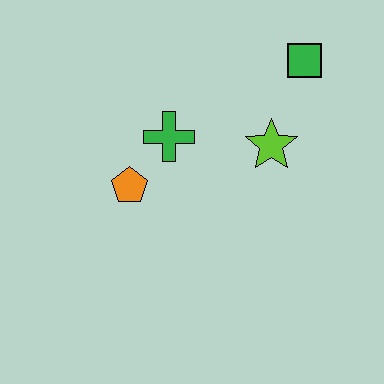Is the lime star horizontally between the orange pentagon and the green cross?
No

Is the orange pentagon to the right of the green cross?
No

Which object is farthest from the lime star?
The orange pentagon is farthest from the lime star.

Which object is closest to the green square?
The lime star is closest to the green square.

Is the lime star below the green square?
Yes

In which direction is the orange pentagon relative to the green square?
The orange pentagon is to the left of the green square.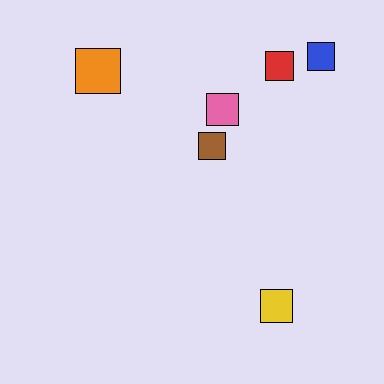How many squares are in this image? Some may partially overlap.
There are 6 squares.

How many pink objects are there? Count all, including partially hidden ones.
There is 1 pink object.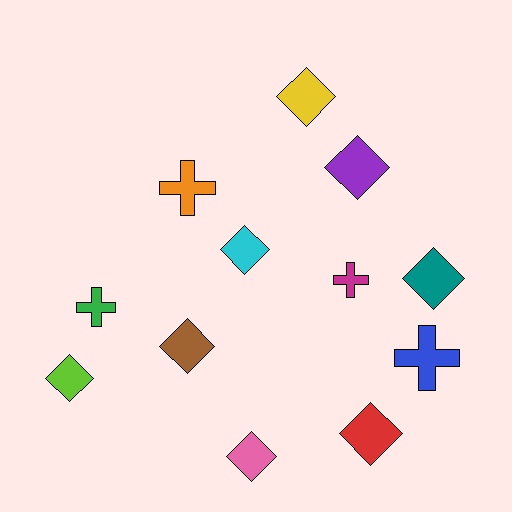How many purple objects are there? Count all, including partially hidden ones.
There is 1 purple object.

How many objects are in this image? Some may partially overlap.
There are 12 objects.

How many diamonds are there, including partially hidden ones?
There are 8 diamonds.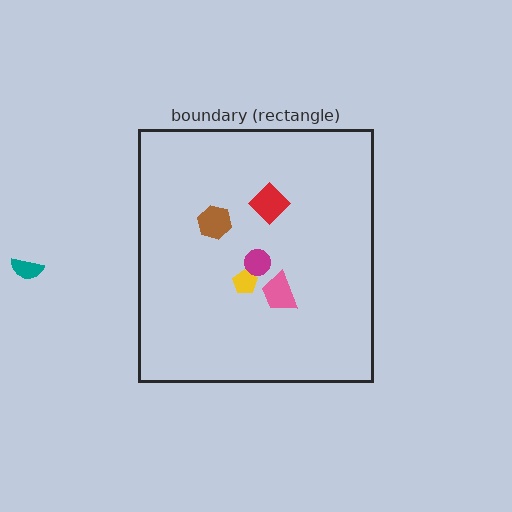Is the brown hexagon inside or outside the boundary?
Inside.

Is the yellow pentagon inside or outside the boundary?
Inside.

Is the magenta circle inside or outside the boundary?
Inside.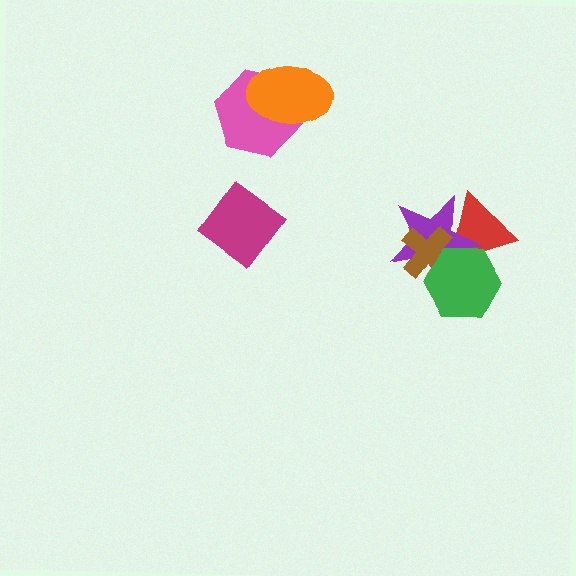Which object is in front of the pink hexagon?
The orange ellipse is in front of the pink hexagon.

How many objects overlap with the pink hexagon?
1 object overlaps with the pink hexagon.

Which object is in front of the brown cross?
The green hexagon is in front of the brown cross.